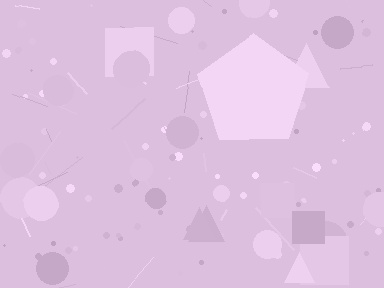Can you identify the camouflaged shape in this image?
The camouflaged shape is a pentagon.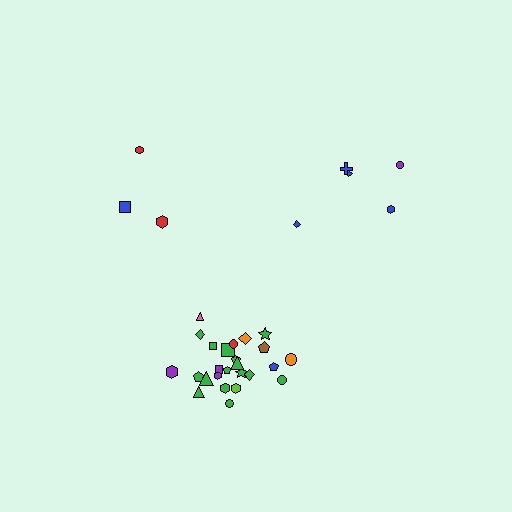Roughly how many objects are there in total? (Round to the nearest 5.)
Roughly 35 objects in total.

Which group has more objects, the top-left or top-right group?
The top-right group.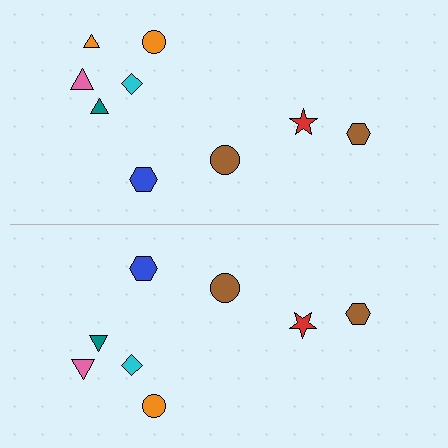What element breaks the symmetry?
A orange triangle is missing from the bottom side.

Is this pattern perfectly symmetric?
No, the pattern is not perfectly symmetric. A orange triangle is missing from the bottom side.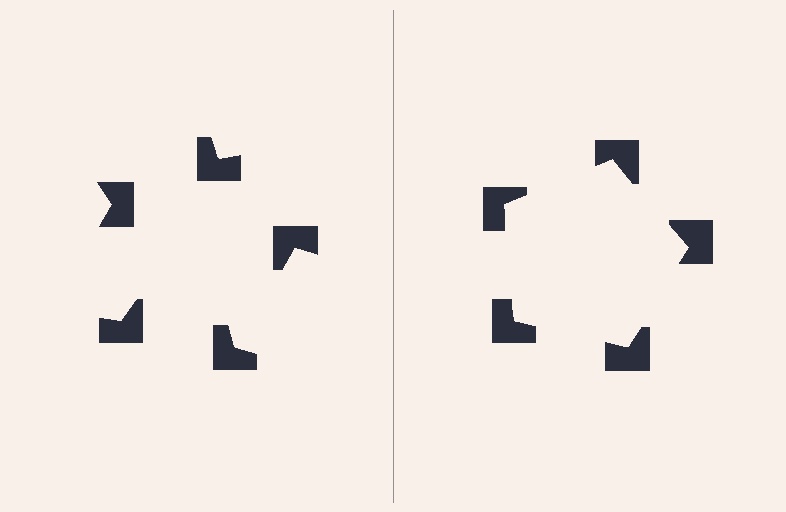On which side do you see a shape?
An illusory pentagon appears on the right side. On the left side the wedge cuts are rotated, so no coherent shape forms.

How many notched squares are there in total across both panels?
10 — 5 on each side.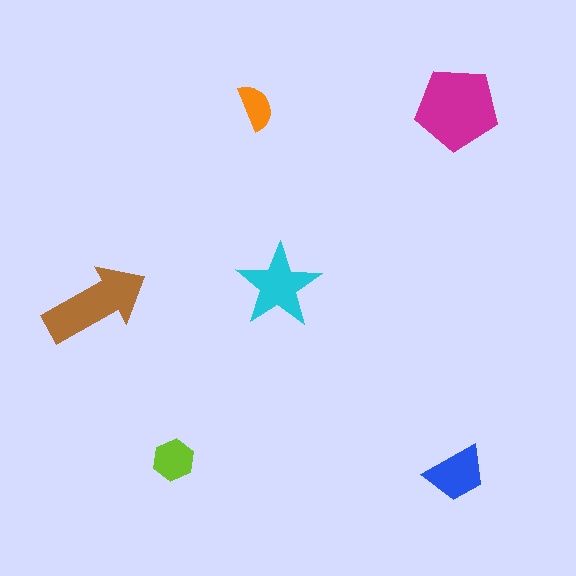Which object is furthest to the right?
The blue trapezoid is rightmost.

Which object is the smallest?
The orange semicircle.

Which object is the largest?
The magenta pentagon.